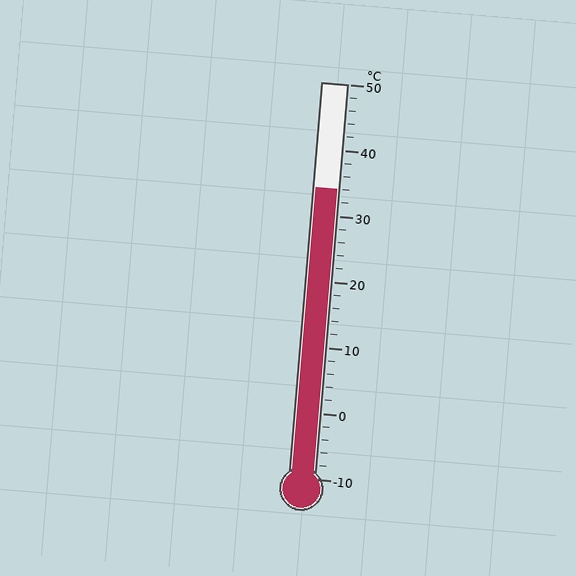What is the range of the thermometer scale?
The thermometer scale ranges from -10°C to 50°C.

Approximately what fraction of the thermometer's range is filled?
The thermometer is filled to approximately 75% of its range.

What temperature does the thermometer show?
The thermometer shows approximately 34°C.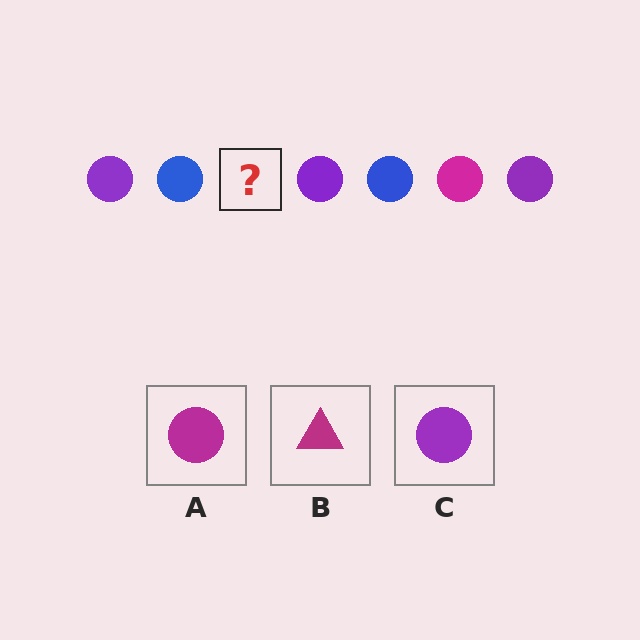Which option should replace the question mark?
Option A.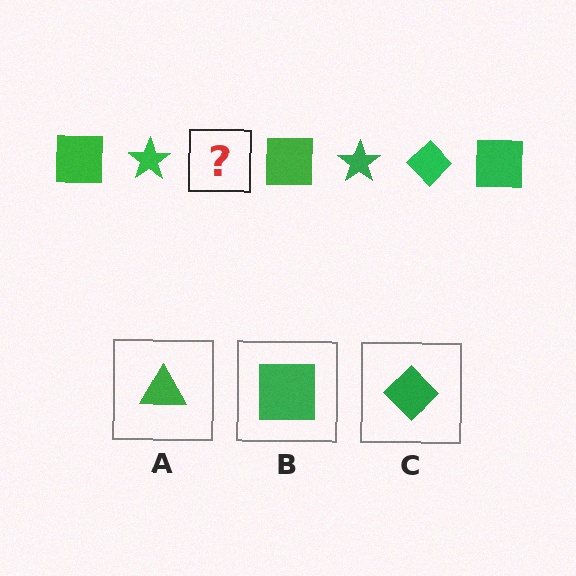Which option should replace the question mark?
Option C.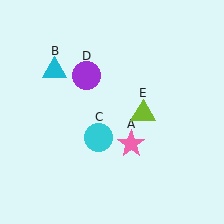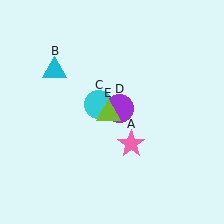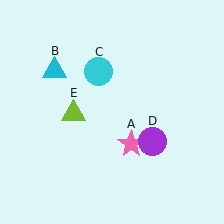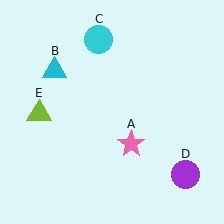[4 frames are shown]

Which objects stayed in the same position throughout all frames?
Pink star (object A) and cyan triangle (object B) remained stationary.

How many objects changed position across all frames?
3 objects changed position: cyan circle (object C), purple circle (object D), lime triangle (object E).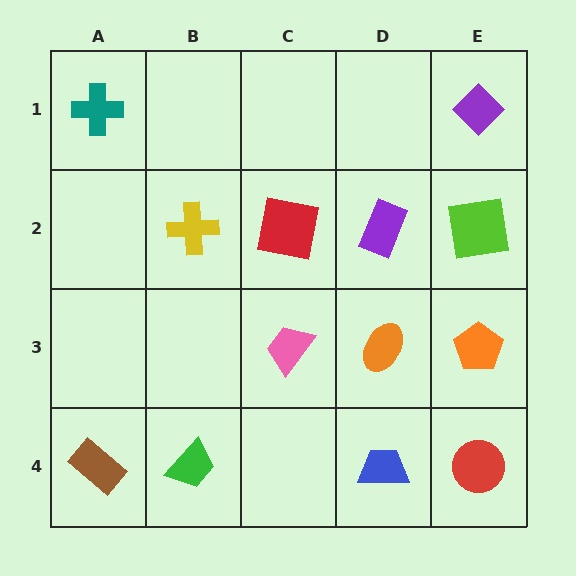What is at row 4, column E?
A red circle.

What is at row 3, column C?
A pink trapezoid.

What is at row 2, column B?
A yellow cross.